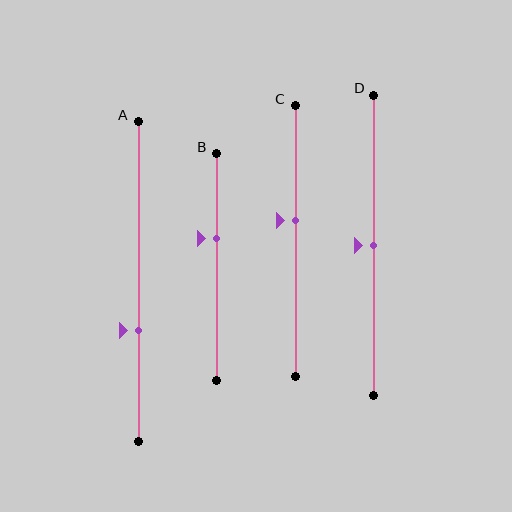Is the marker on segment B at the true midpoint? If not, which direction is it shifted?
No, the marker on segment B is shifted upward by about 13% of the segment length.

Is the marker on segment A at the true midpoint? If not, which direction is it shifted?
No, the marker on segment A is shifted downward by about 15% of the segment length.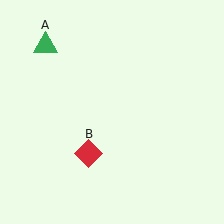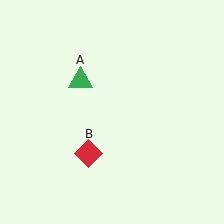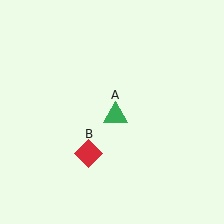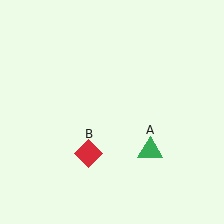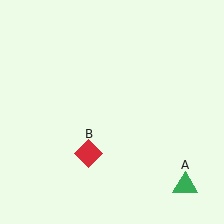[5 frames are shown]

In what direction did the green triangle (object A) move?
The green triangle (object A) moved down and to the right.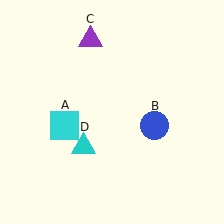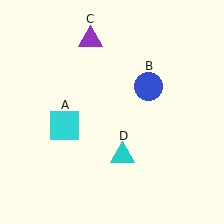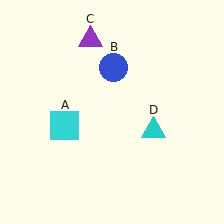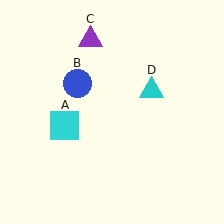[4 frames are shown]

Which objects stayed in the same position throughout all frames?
Cyan square (object A) and purple triangle (object C) remained stationary.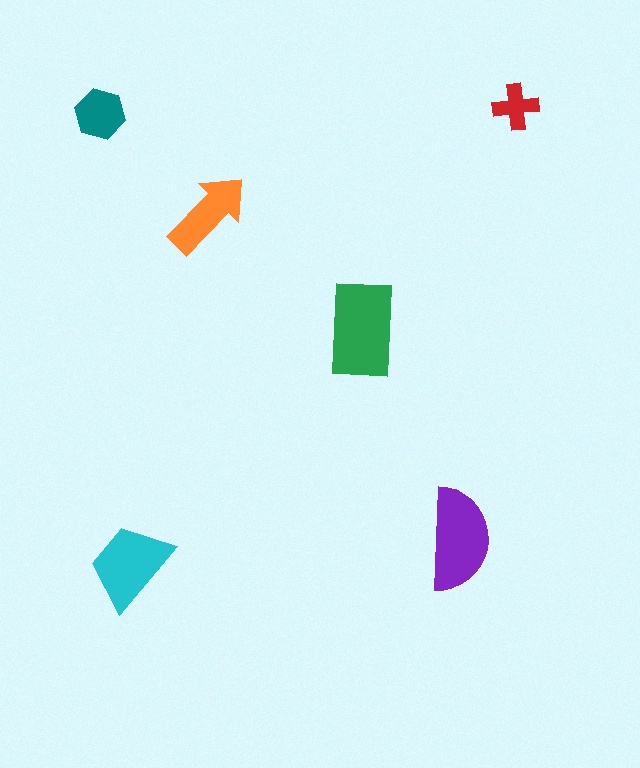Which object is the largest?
The green rectangle.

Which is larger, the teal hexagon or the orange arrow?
The orange arrow.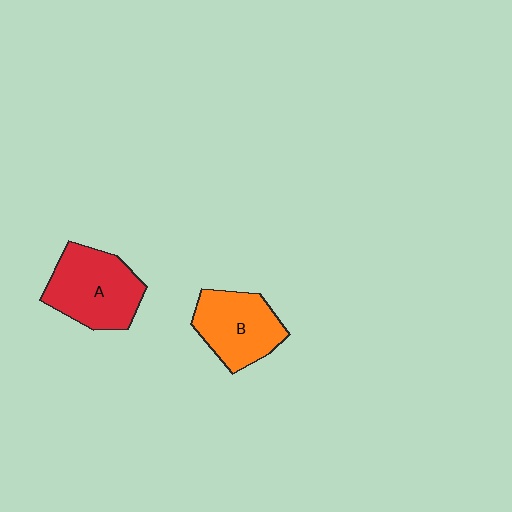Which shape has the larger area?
Shape A (red).